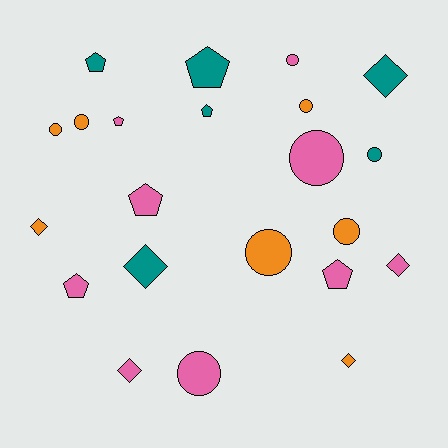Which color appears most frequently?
Pink, with 9 objects.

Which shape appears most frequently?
Circle, with 9 objects.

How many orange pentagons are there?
There are no orange pentagons.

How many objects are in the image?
There are 22 objects.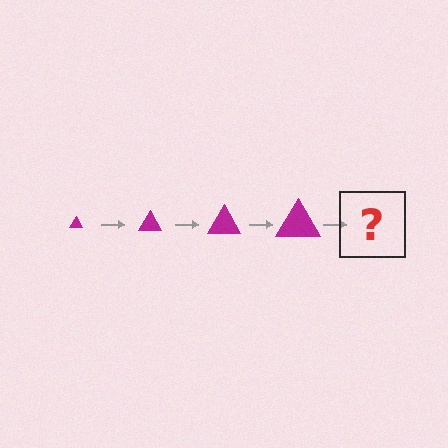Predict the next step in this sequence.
The next step is a magenta triangle, larger than the previous one.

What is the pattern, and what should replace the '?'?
The pattern is that the triangle gets progressively larger each step. The '?' should be a magenta triangle, larger than the previous one.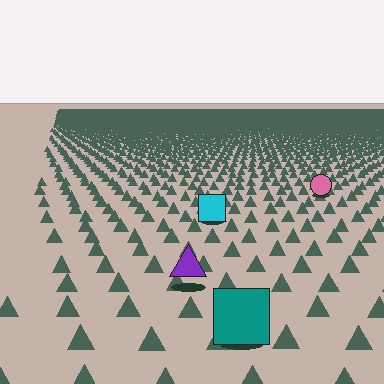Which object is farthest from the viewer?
The pink circle is farthest from the viewer. It appears smaller and the ground texture around it is denser.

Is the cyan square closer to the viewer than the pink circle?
Yes. The cyan square is closer — you can tell from the texture gradient: the ground texture is coarser near it.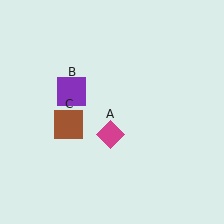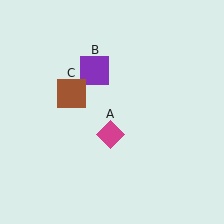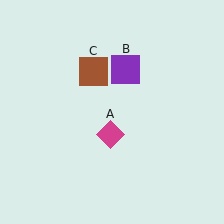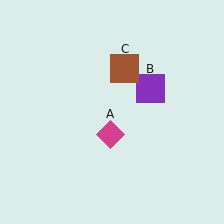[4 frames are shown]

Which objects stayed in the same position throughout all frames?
Magenta diamond (object A) remained stationary.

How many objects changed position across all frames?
2 objects changed position: purple square (object B), brown square (object C).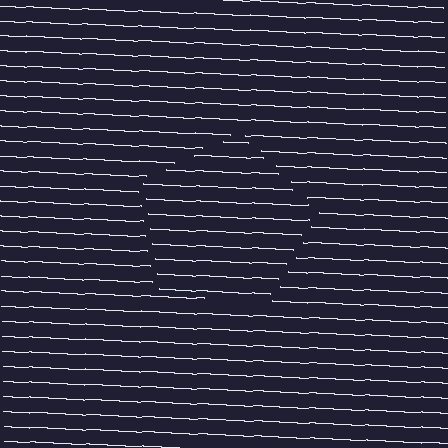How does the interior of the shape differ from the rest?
The interior of the shape contains the same grating, shifted by half a period — the contour is defined by the phase discontinuity where line-ends from the inner and outer gratings abut.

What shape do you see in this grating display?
An illusory pentagon. The interior of the shape contains the same grating, shifted by half a period — the contour is defined by the phase discontinuity where line-ends from the inner and outer gratings abut.